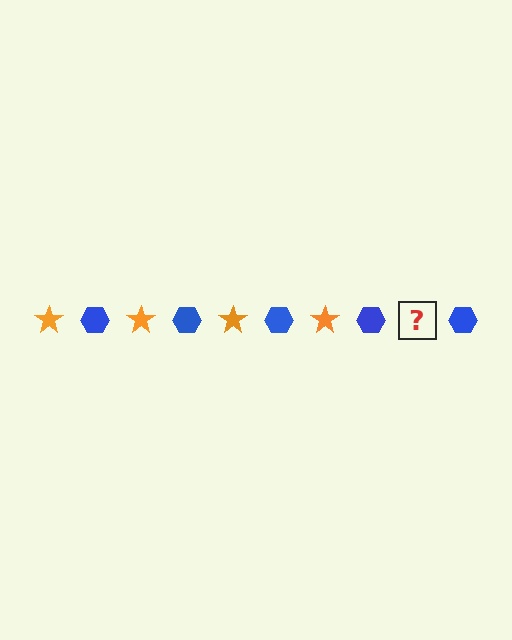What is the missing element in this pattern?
The missing element is an orange star.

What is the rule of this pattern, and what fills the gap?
The rule is that the pattern alternates between orange star and blue hexagon. The gap should be filled with an orange star.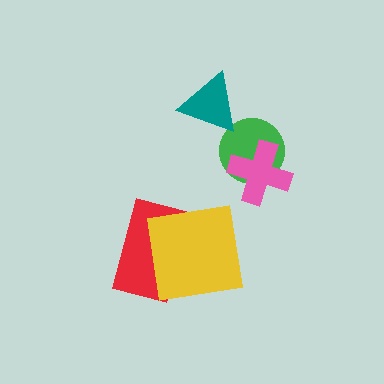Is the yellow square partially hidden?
No, no other shape covers it.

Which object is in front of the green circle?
The pink cross is in front of the green circle.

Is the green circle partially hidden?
Yes, it is partially covered by another shape.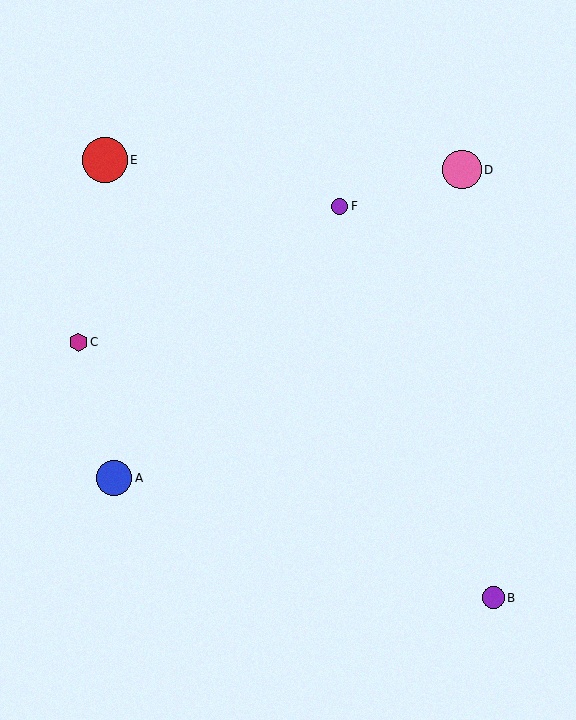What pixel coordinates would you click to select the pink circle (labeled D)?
Click at (462, 170) to select the pink circle D.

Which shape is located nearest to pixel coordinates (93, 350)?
The magenta hexagon (labeled C) at (78, 342) is nearest to that location.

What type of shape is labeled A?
Shape A is a blue circle.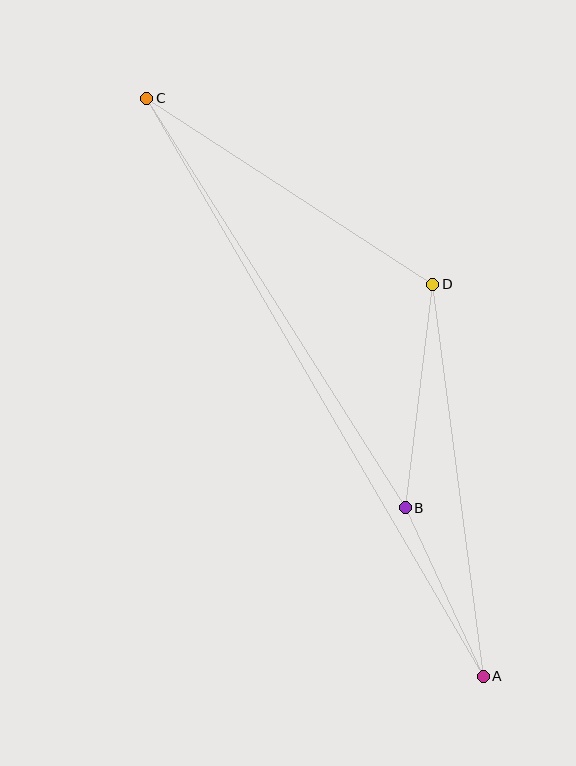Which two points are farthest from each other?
Points A and C are farthest from each other.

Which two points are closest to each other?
Points A and B are closest to each other.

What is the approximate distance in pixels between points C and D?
The distance between C and D is approximately 341 pixels.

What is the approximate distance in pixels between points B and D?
The distance between B and D is approximately 225 pixels.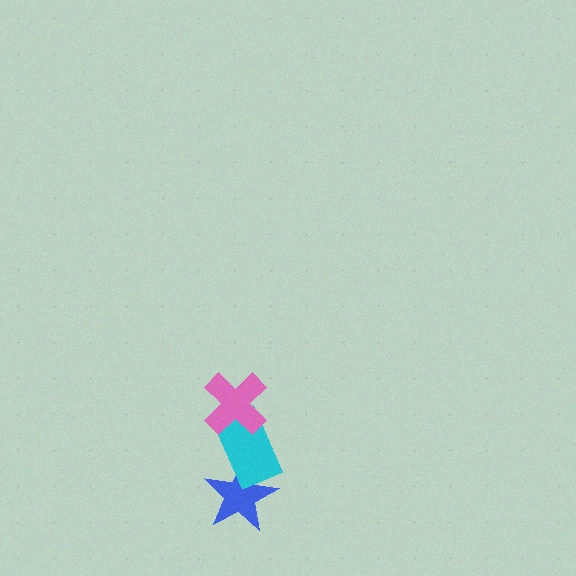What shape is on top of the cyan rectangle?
The pink cross is on top of the cyan rectangle.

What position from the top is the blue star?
The blue star is 3rd from the top.